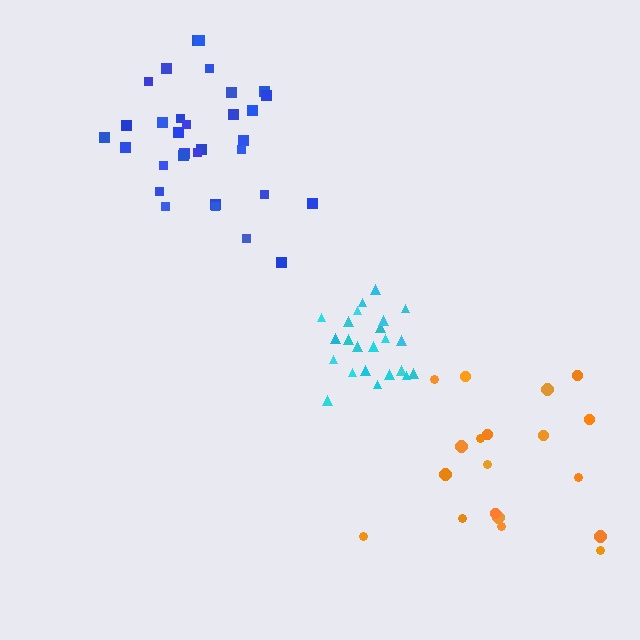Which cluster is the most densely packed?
Cyan.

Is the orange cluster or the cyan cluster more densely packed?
Cyan.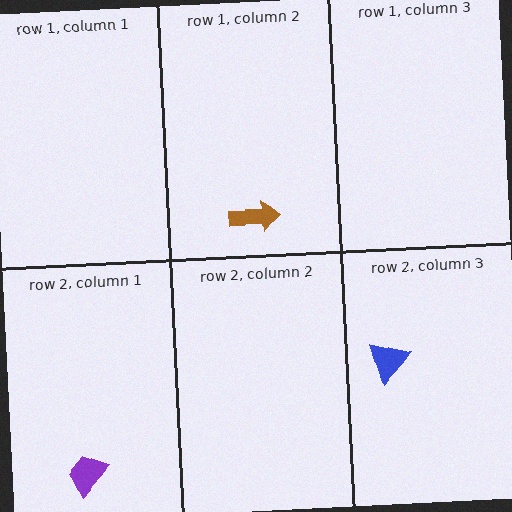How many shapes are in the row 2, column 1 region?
1.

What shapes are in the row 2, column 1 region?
The purple trapezoid.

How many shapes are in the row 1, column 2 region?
1.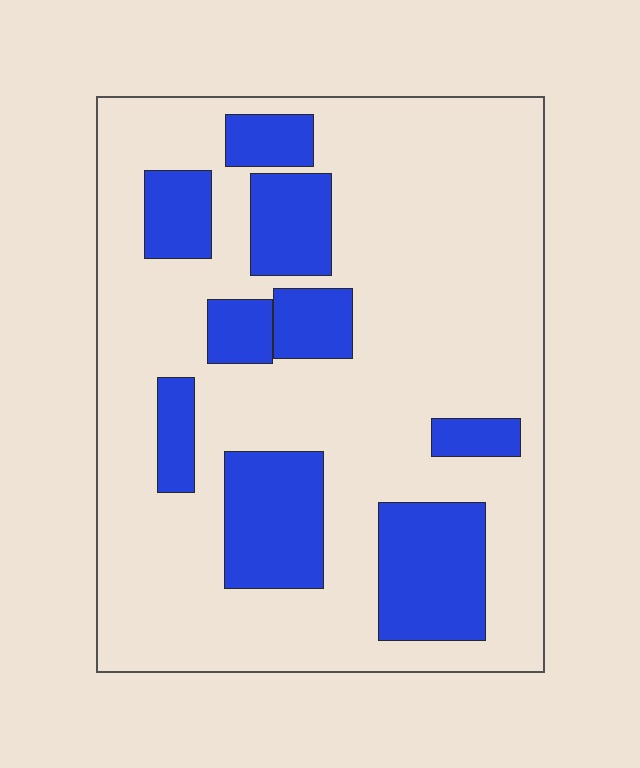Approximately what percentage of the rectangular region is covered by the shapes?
Approximately 25%.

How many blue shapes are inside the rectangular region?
9.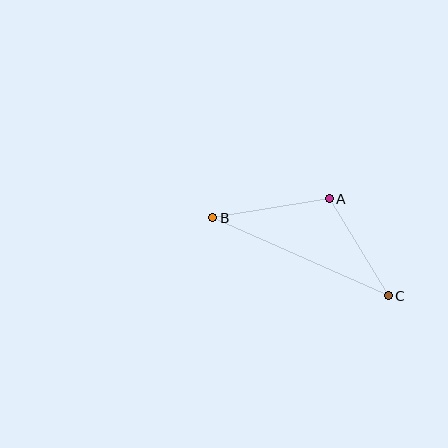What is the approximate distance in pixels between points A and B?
The distance between A and B is approximately 118 pixels.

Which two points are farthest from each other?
Points B and C are farthest from each other.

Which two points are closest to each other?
Points A and C are closest to each other.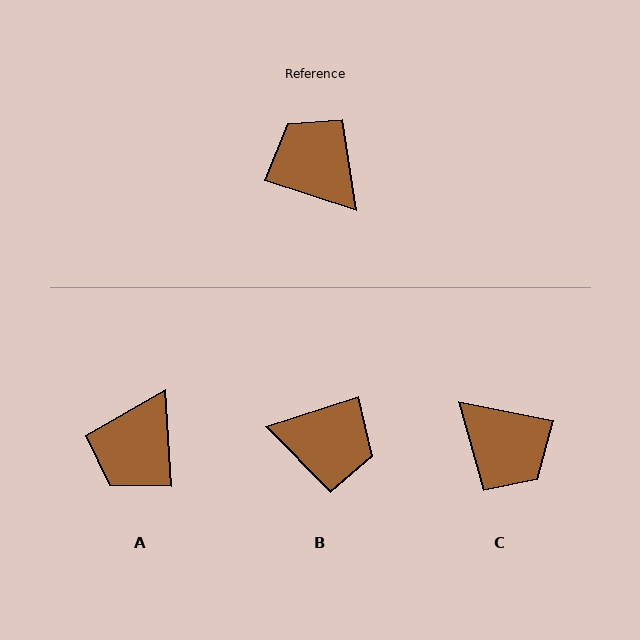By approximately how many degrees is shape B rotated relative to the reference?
Approximately 144 degrees clockwise.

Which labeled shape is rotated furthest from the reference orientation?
C, about 173 degrees away.